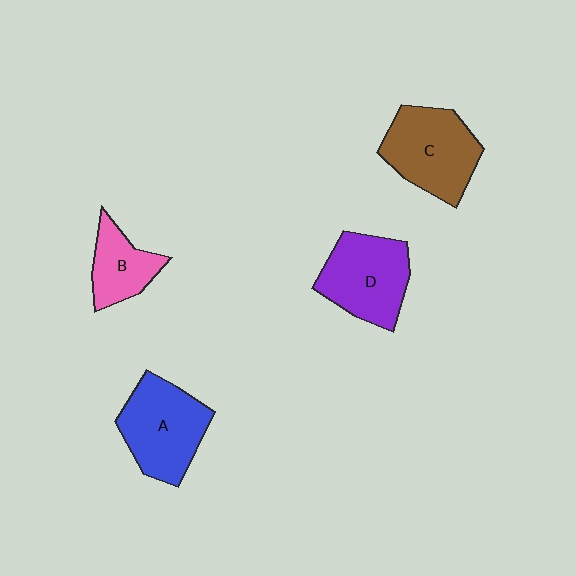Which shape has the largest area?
Shape C (brown).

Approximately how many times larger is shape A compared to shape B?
Approximately 1.7 times.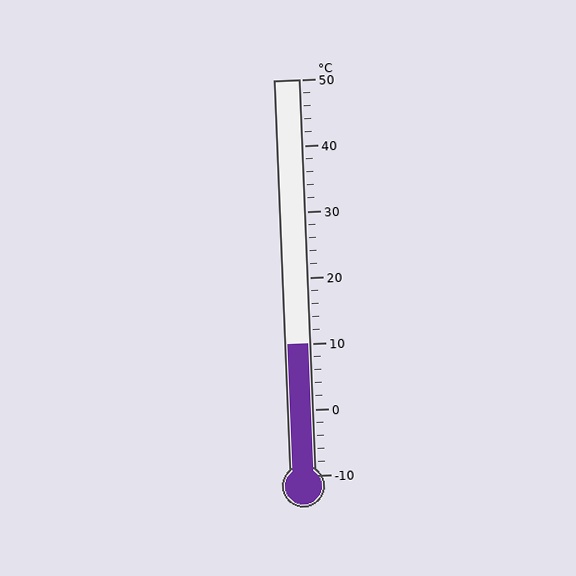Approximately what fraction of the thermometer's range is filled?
The thermometer is filled to approximately 35% of its range.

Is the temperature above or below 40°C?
The temperature is below 40°C.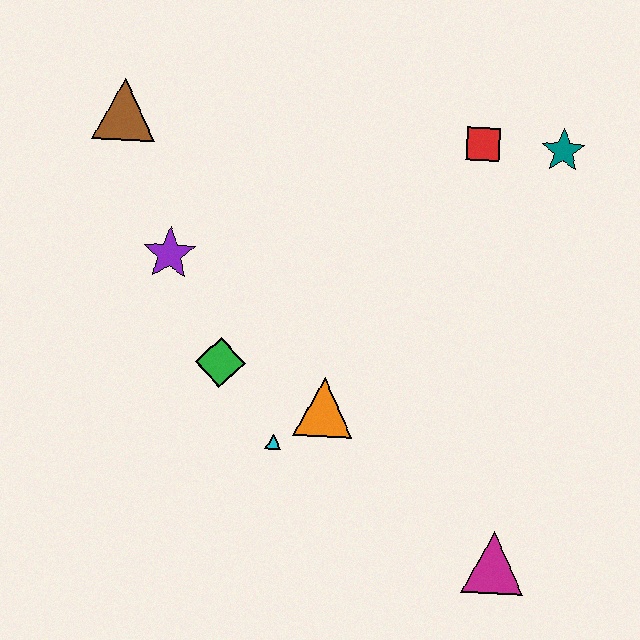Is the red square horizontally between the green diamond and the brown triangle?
No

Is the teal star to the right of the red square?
Yes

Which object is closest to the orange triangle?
The cyan triangle is closest to the orange triangle.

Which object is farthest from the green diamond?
The teal star is farthest from the green diamond.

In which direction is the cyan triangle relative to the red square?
The cyan triangle is below the red square.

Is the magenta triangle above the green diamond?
No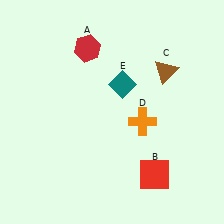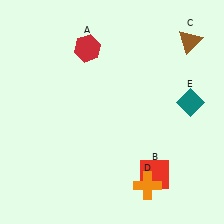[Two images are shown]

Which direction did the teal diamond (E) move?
The teal diamond (E) moved right.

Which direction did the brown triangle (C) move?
The brown triangle (C) moved up.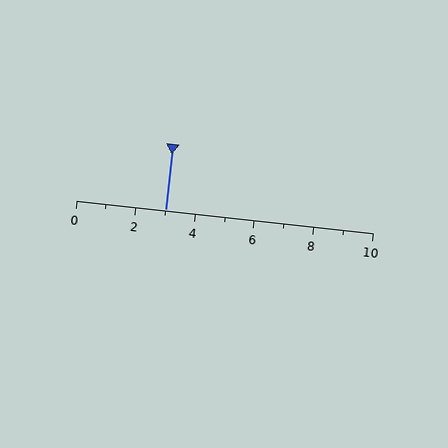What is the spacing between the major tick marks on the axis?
The major ticks are spaced 2 apart.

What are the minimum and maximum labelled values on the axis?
The axis runs from 0 to 10.